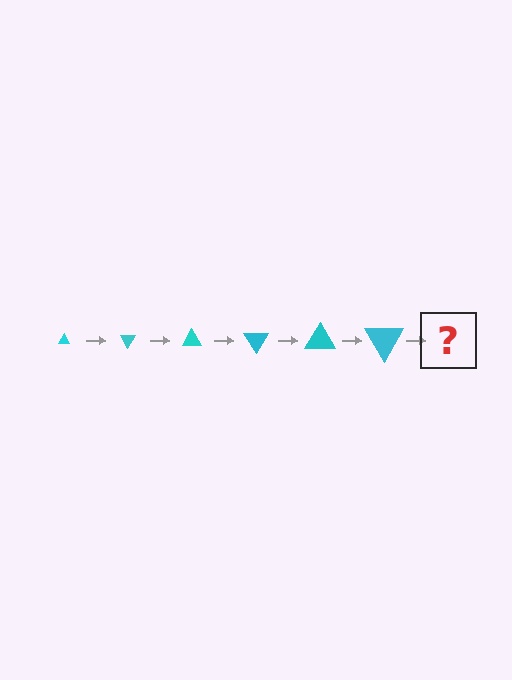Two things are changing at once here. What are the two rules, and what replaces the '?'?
The two rules are that the triangle grows larger each step and it rotates 60 degrees each step. The '?' should be a triangle, larger than the previous one and rotated 360 degrees from the start.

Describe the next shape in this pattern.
It should be a triangle, larger than the previous one and rotated 360 degrees from the start.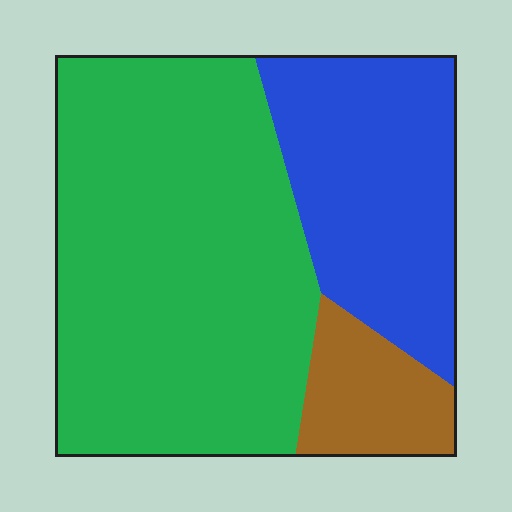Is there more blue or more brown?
Blue.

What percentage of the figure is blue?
Blue takes up about one quarter (1/4) of the figure.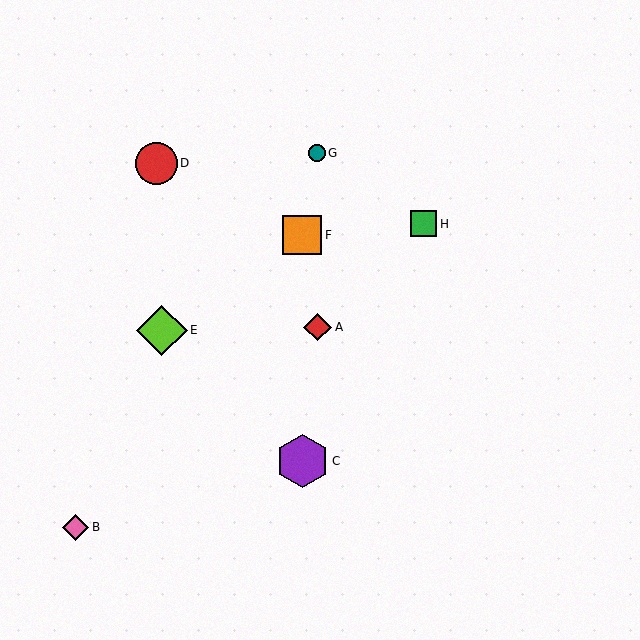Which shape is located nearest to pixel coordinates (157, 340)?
The lime diamond (labeled E) at (162, 330) is nearest to that location.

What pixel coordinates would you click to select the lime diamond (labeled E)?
Click at (162, 330) to select the lime diamond E.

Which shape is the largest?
The purple hexagon (labeled C) is the largest.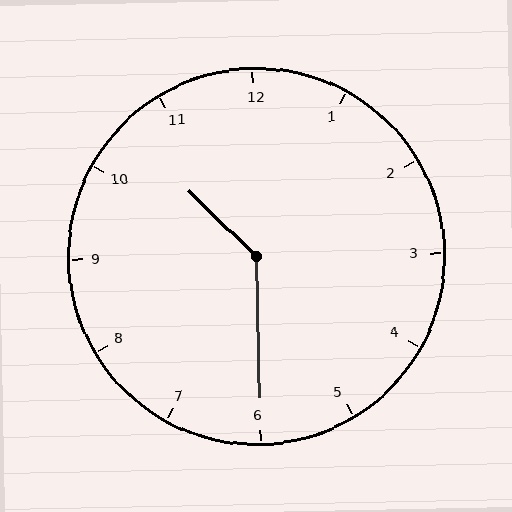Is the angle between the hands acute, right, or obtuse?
It is obtuse.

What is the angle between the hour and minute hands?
Approximately 135 degrees.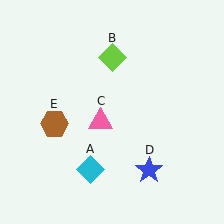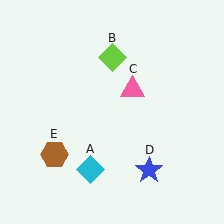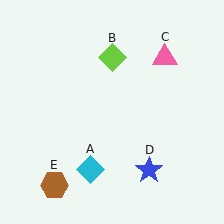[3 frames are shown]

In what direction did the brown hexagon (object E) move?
The brown hexagon (object E) moved down.